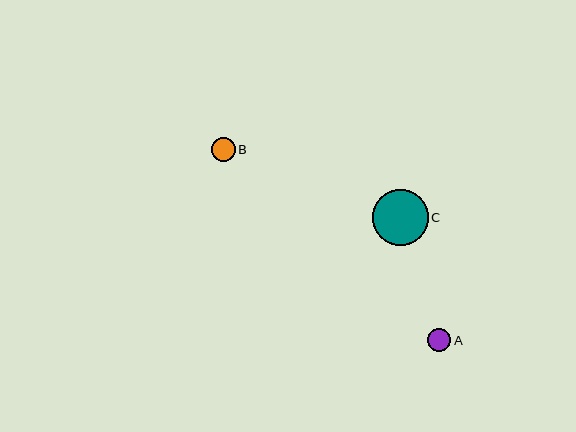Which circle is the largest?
Circle C is the largest with a size of approximately 56 pixels.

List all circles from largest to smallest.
From largest to smallest: C, B, A.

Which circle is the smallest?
Circle A is the smallest with a size of approximately 24 pixels.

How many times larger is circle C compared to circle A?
Circle C is approximately 2.4 times the size of circle A.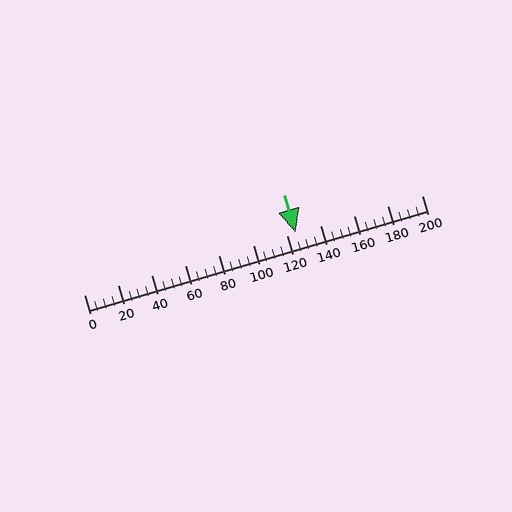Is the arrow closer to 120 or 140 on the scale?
The arrow is closer to 120.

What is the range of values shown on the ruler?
The ruler shows values from 0 to 200.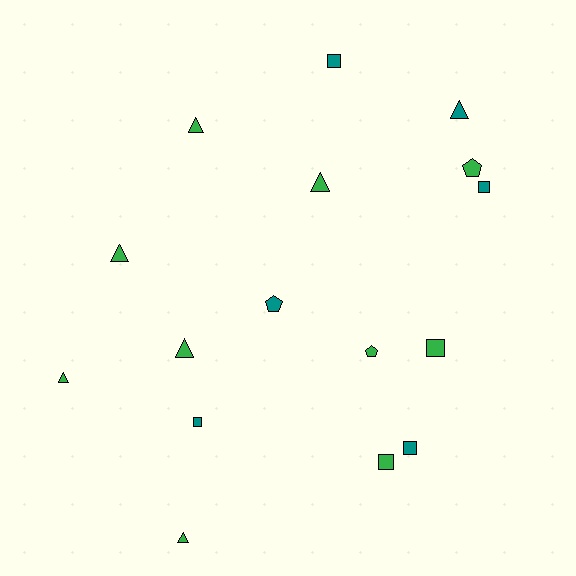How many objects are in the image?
There are 16 objects.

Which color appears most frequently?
Green, with 10 objects.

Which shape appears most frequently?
Triangle, with 7 objects.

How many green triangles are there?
There are 6 green triangles.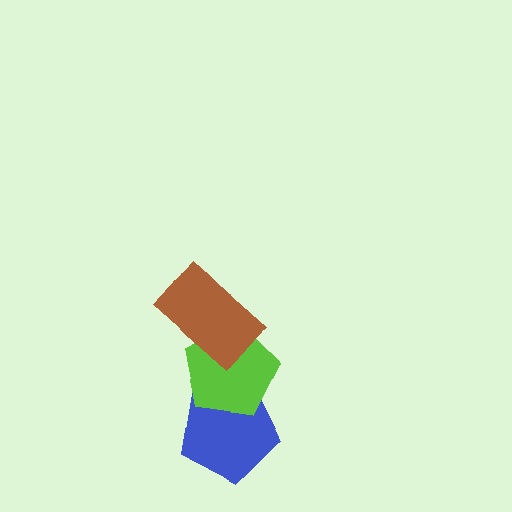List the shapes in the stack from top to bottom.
From top to bottom: the brown rectangle, the lime pentagon, the blue pentagon.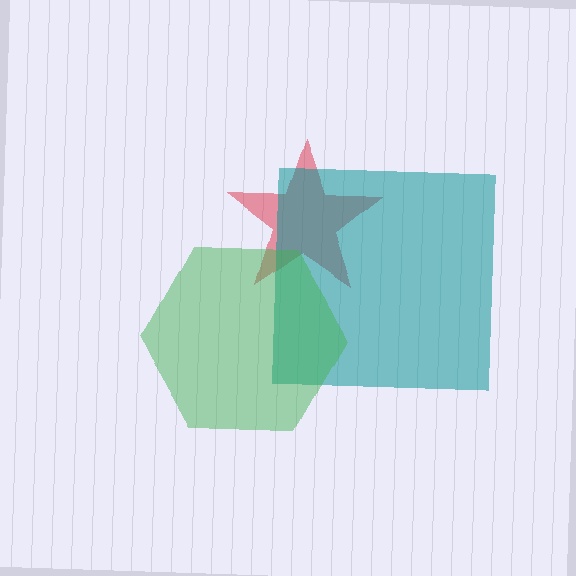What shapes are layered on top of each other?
The layered shapes are: a red star, a teal square, a green hexagon.